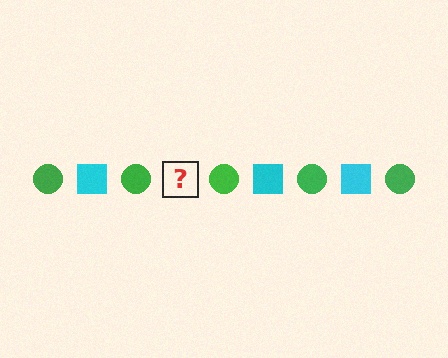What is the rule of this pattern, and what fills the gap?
The rule is that the pattern alternates between green circle and cyan square. The gap should be filled with a cyan square.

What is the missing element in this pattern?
The missing element is a cyan square.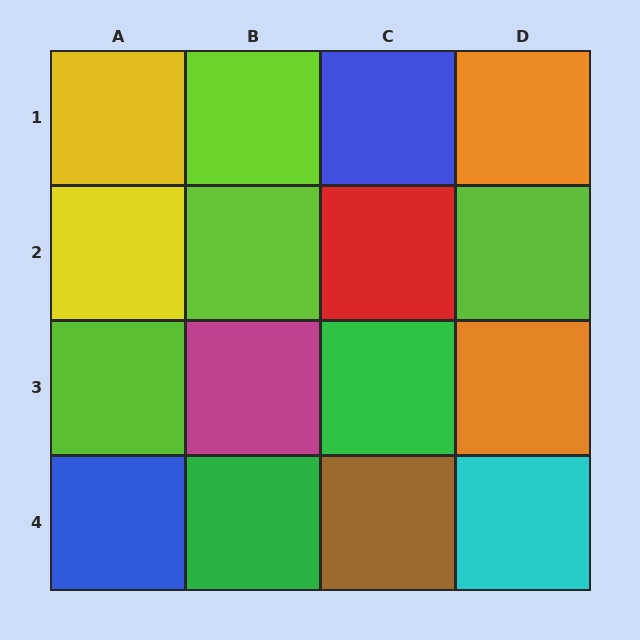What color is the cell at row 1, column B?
Lime.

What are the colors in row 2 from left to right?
Yellow, lime, red, lime.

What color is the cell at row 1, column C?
Blue.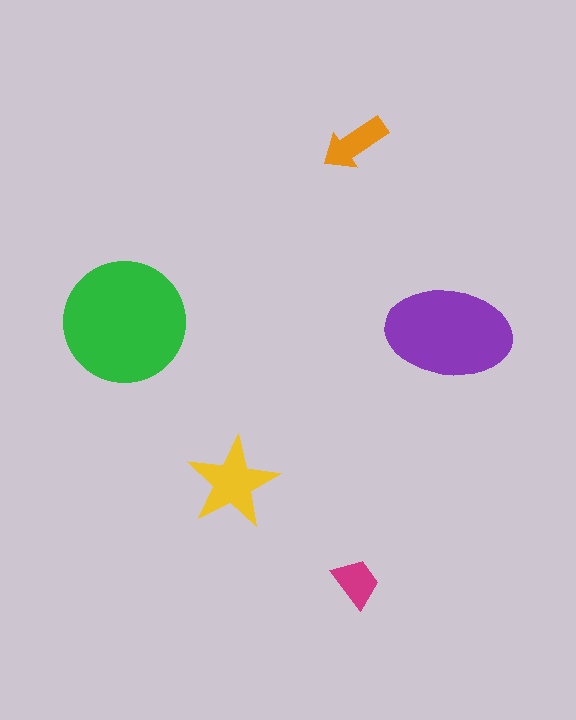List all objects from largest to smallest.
The green circle, the purple ellipse, the yellow star, the orange arrow, the magenta trapezoid.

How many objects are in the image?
There are 5 objects in the image.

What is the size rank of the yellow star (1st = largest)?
3rd.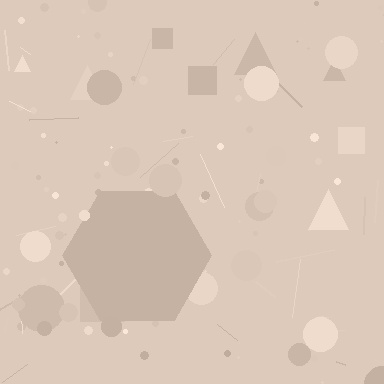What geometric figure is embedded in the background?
A hexagon is embedded in the background.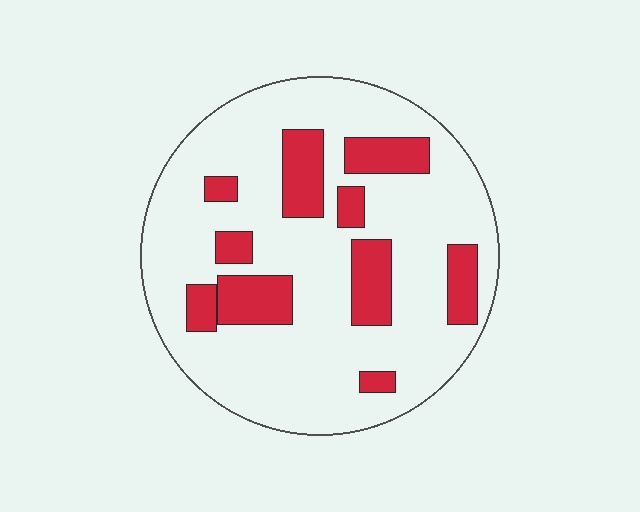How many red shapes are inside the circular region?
10.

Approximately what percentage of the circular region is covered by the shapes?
Approximately 20%.